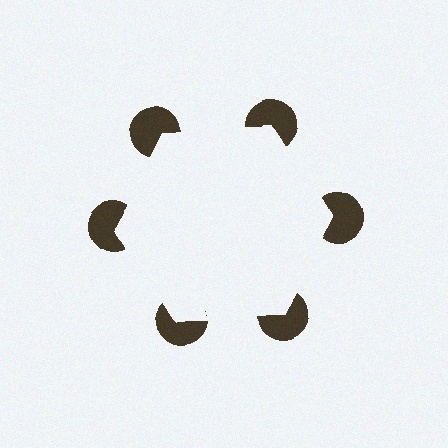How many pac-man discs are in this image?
There are 6 — one at each vertex of the illusory hexagon.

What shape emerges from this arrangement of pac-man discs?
An illusory hexagon — its edges are inferred from the aligned wedge cuts in the pac-man discs, not physically drawn.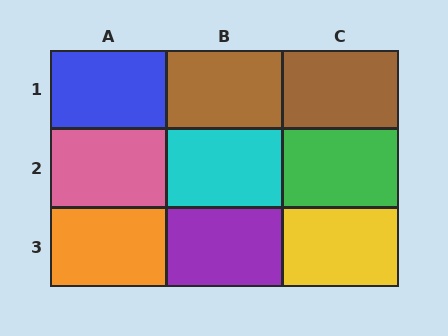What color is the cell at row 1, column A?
Blue.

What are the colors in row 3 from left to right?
Orange, purple, yellow.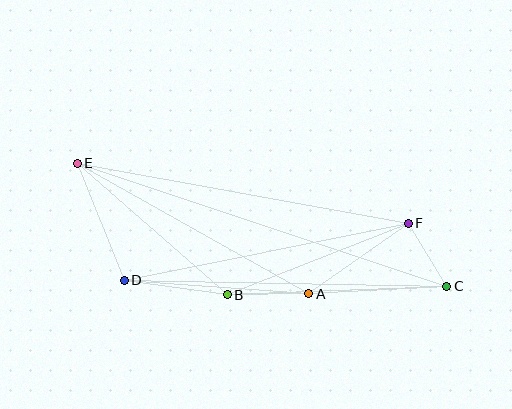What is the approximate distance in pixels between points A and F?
The distance between A and F is approximately 122 pixels.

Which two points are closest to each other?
Points C and F are closest to each other.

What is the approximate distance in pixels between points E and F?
The distance between E and F is approximately 336 pixels.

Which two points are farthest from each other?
Points C and E are farthest from each other.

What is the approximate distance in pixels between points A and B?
The distance between A and B is approximately 81 pixels.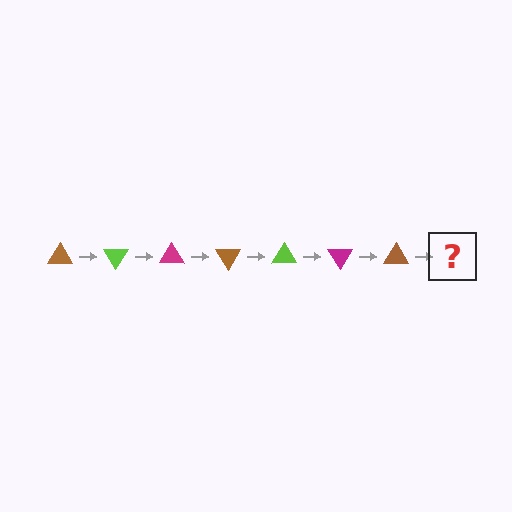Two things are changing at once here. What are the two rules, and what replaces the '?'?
The two rules are that it rotates 60 degrees each step and the color cycles through brown, lime, and magenta. The '?' should be a lime triangle, rotated 420 degrees from the start.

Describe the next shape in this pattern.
It should be a lime triangle, rotated 420 degrees from the start.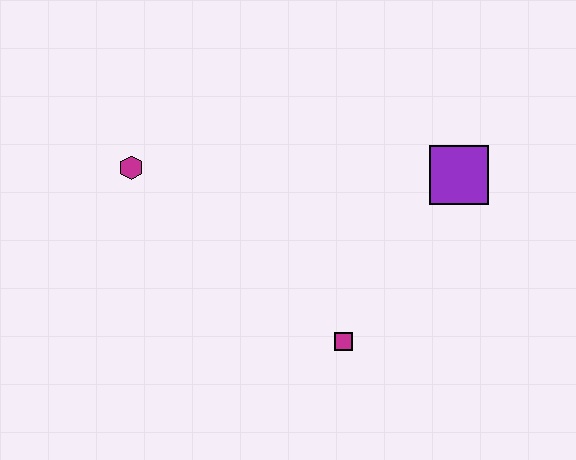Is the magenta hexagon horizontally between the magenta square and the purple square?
No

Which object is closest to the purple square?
The magenta square is closest to the purple square.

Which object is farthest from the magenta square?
The magenta hexagon is farthest from the magenta square.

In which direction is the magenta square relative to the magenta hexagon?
The magenta square is to the right of the magenta hexagon.